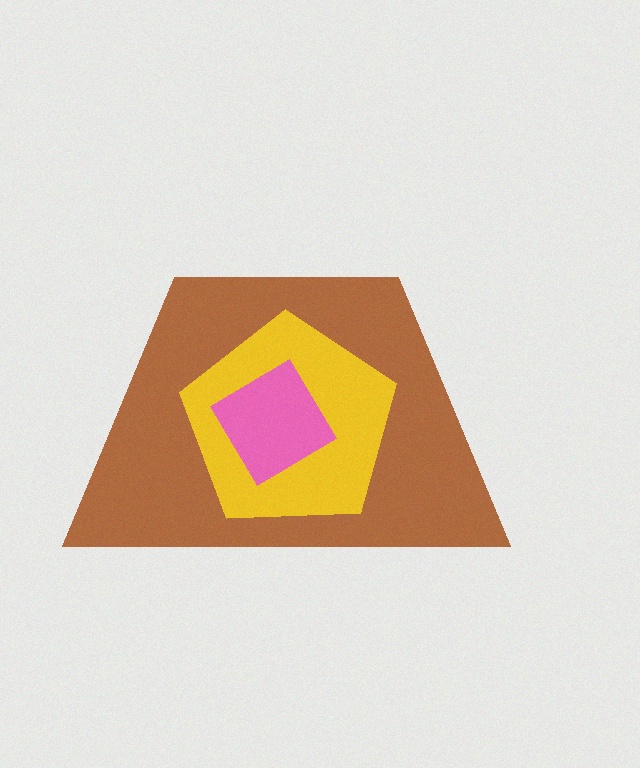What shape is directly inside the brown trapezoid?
The yellow pentagon.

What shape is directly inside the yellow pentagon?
The pink diamond.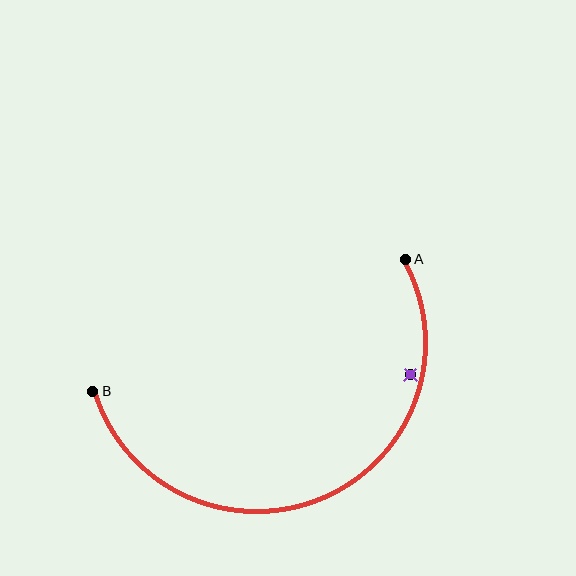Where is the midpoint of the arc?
The arc midpoint is the point on the curve farthest from the straight line joining A and B. It sits below that line.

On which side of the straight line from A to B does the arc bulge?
The arc bulges below the straight line connecting A and B.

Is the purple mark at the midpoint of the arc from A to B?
No — the purple mark does not lie on the arc at all. It sits slightly inside the curve.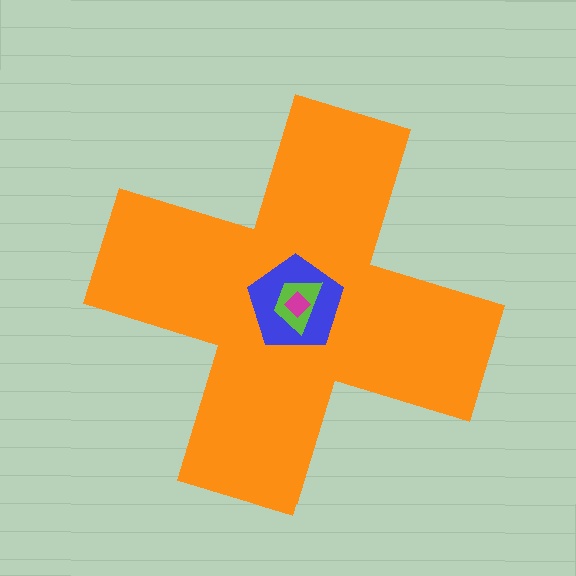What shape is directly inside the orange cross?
The blue pentagon.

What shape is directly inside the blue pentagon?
The lime trapezoid.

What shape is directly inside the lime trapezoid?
The magenta diamond.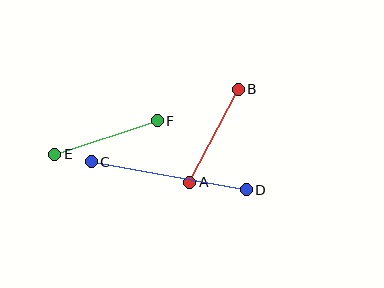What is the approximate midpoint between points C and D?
The midpoint is at approximately (169, 176) pixels.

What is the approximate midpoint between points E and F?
The midpoint is at approximately (106, 137) pixels.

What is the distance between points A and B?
The distance is approximately 105 pixels.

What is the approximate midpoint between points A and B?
The midpoint is at approximately (214, 136) pixels.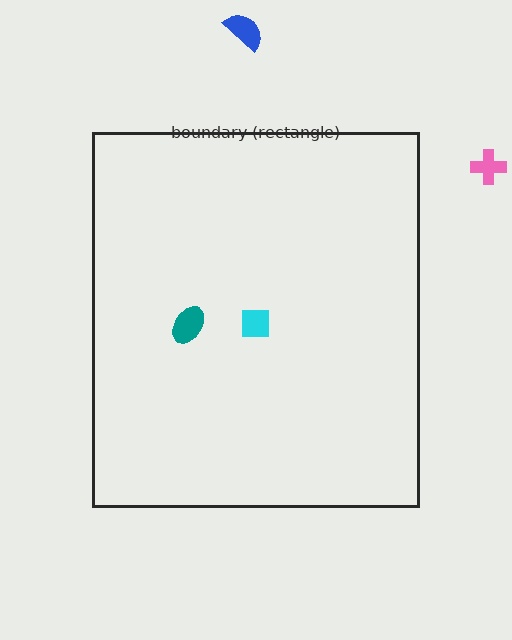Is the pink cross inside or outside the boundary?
Outside.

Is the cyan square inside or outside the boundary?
Inside.